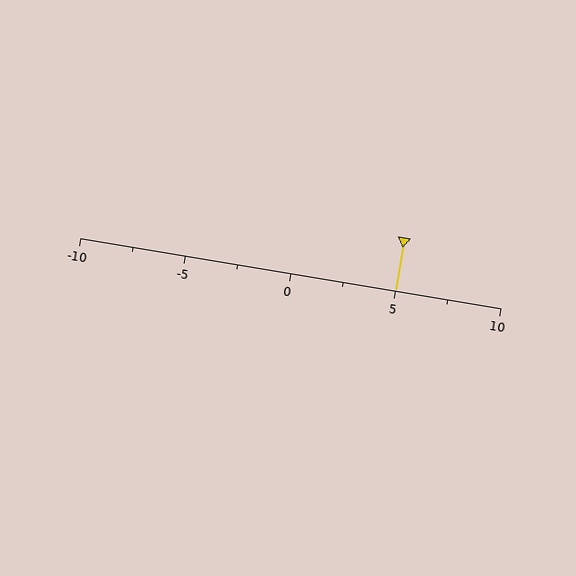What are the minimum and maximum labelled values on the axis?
The axis runs from -10 to 10.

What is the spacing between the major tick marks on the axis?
The major ticks are spaced 5 apart.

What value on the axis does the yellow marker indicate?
The marker indicates approximately 5.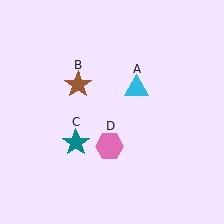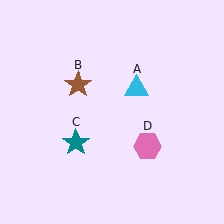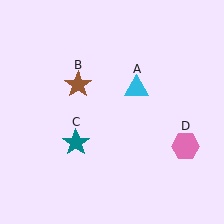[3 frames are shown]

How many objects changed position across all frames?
1 object changed position: pink hexagon (object D).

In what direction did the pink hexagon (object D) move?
The pink hexagon (object D) moved right.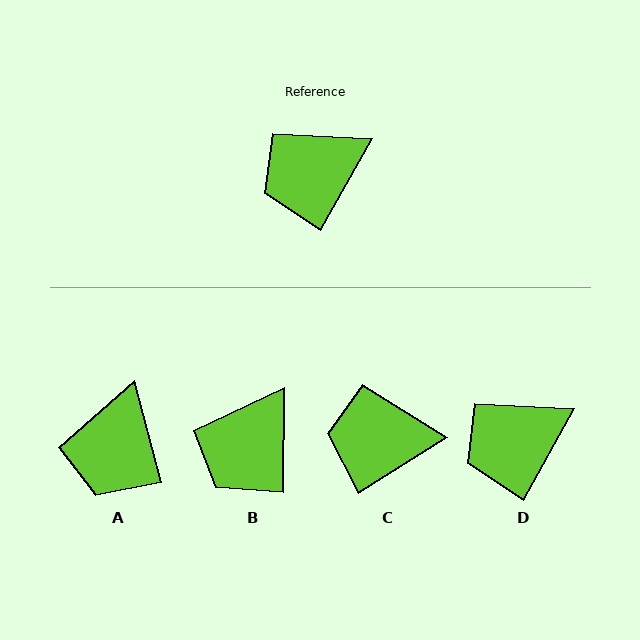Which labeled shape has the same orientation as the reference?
D.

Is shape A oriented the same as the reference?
No, it is off by about 44 degrees.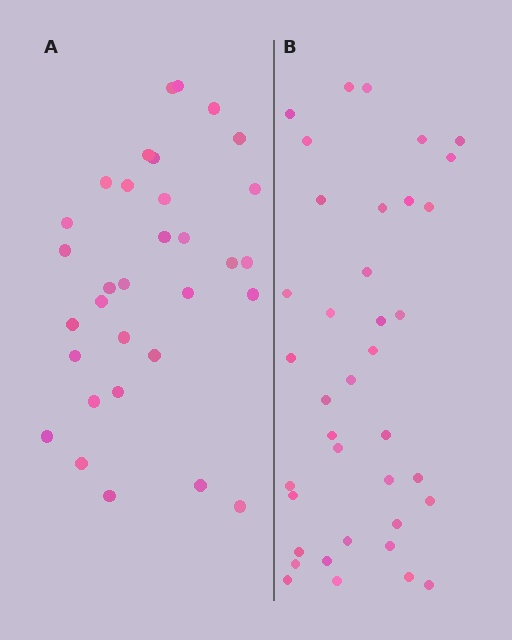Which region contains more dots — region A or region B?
Region B (the right region) has more dots.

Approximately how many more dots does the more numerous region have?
Region B has about 6 more dots than region A.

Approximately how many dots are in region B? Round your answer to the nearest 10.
About 40 dots. (The exact count is 38, which rounds to 40.)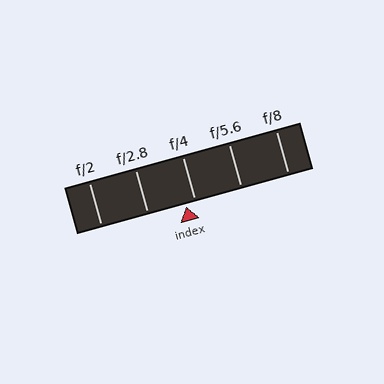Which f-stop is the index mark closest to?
The index mark is closest to f/4.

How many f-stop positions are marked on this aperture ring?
There are 5 f-stop positions marked.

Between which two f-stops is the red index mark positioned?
The index mark is between f/2.8 and f/4.